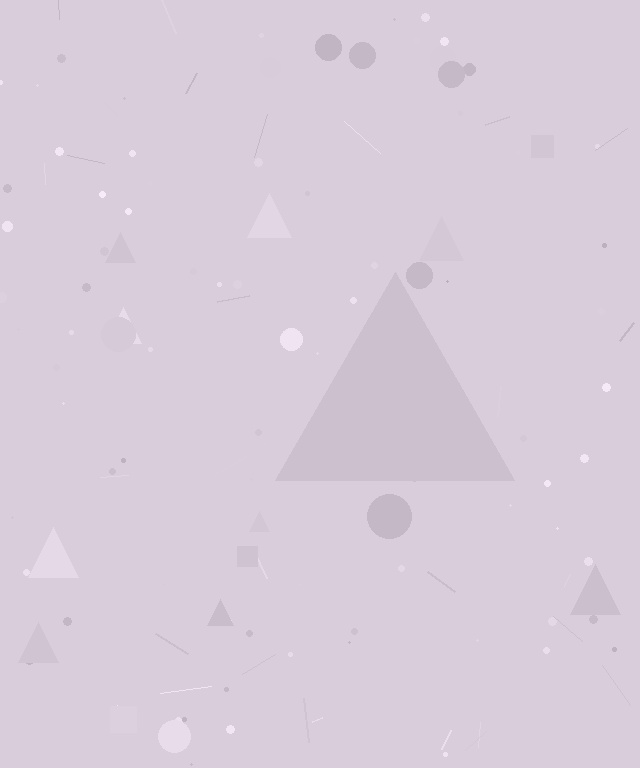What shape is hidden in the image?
A triangle is hidden in the image.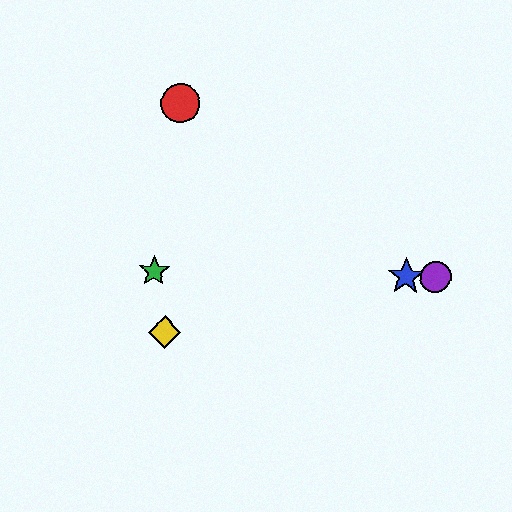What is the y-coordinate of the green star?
The green star is at y≈271.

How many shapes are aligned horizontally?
3 shapes (the blue star, the green star, the purple circle) are aligned horizontally.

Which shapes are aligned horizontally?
The blue star, the green star, the purple circle are aligned horizontally.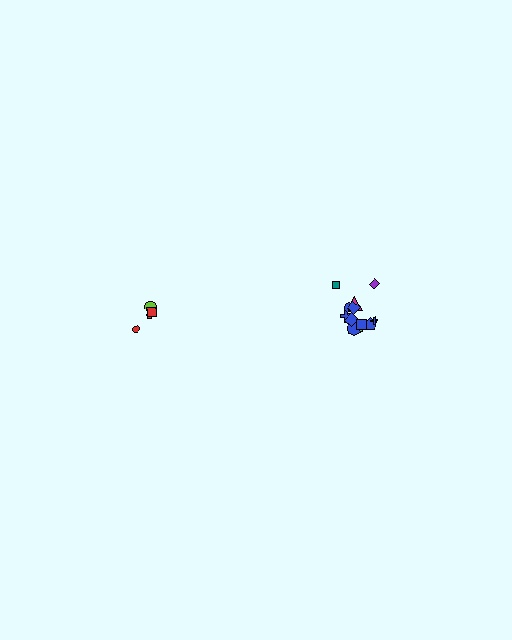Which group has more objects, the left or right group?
The right group.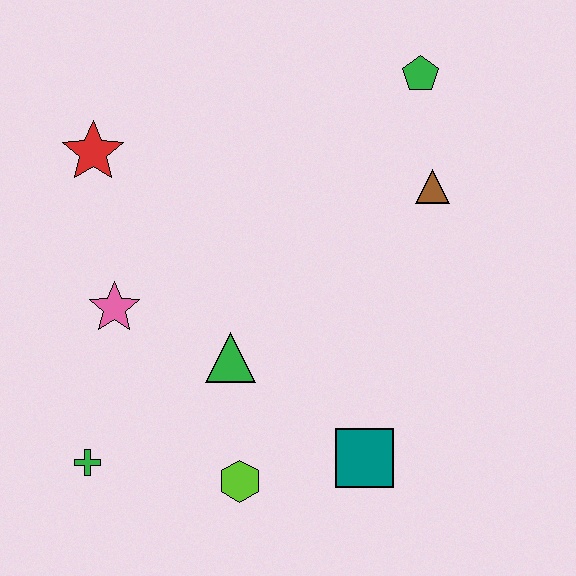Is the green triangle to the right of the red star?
Yes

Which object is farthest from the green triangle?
The green pentagon is farthest from the green triangle.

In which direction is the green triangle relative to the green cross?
The green triangle is to the right of the green cross.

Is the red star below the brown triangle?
No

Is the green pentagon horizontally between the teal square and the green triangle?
No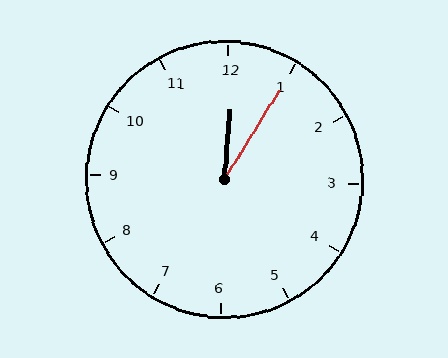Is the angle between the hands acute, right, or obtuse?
It is acute.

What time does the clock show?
12:05.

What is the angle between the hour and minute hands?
Approximately 28 degrees.